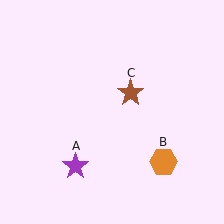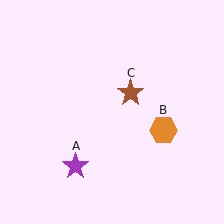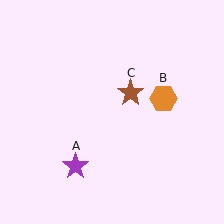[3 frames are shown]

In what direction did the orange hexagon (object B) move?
The orange hexagon (object B) moved up.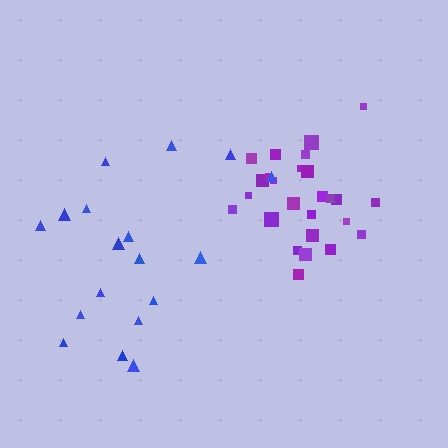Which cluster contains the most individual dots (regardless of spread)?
Purple (26).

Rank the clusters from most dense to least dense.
purple, blue.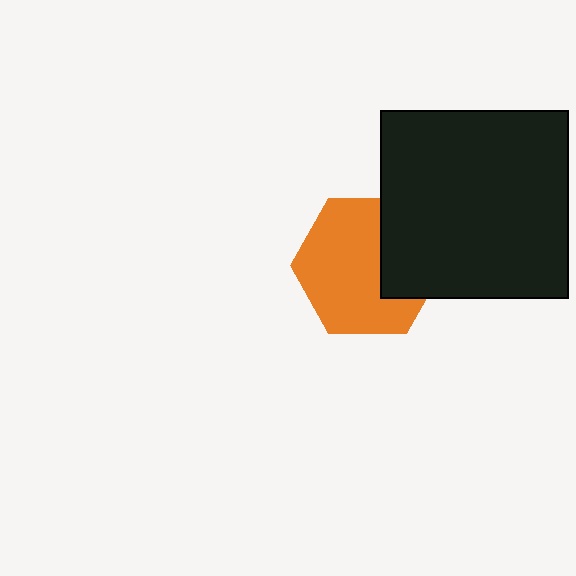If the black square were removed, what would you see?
You would see the complete orange hexagon.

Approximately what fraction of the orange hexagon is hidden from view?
Roughly 32% of the orange hexagon is hidden behind the black square.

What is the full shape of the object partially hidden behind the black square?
The partially hidden object is an orange hexagon.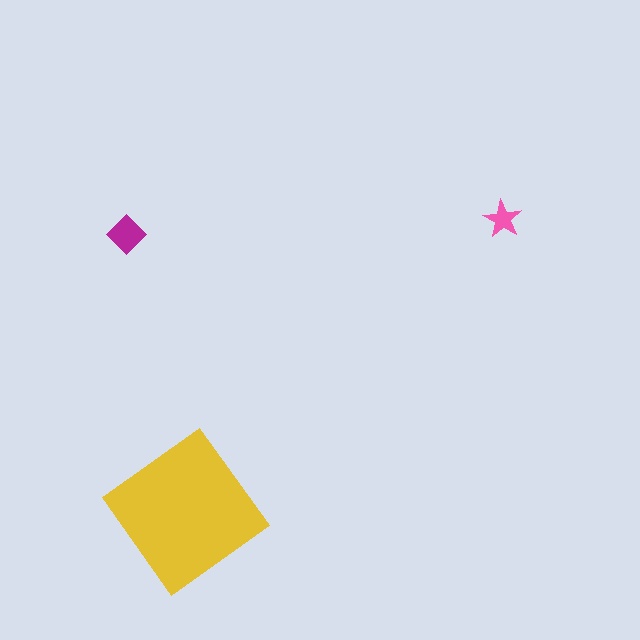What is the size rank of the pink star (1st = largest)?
3rd.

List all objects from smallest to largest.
The pink star, the magenta diamond, the yellow diamond.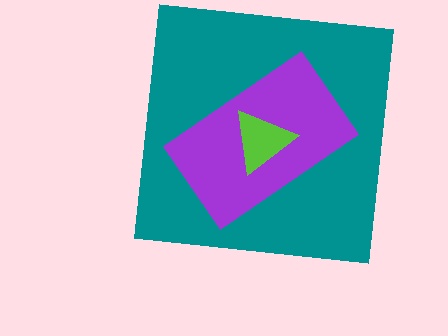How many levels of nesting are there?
3.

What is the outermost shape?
The teal square.